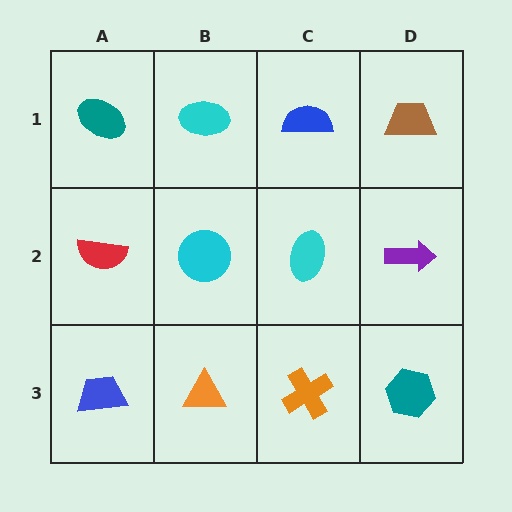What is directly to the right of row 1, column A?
A cyan ellipse.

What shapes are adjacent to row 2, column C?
A blue semicircle (row 1, column C), an orange cross (row 3, column C), a cyan circle (row 2, column B), a purple arrow (row 2, column D).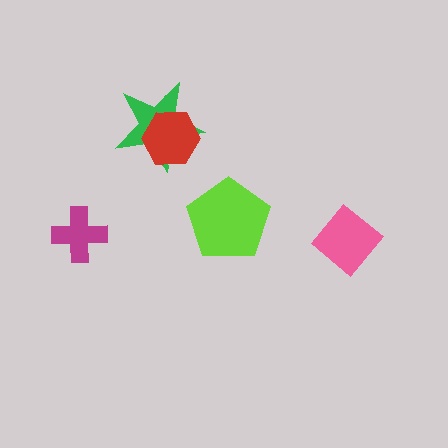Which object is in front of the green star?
The red hexagon is in front of the green star.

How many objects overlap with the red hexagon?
1 object overlaps with the red hexagon.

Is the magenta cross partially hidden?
No, no other shape covers it.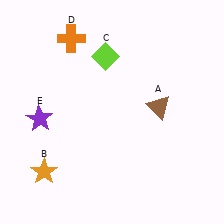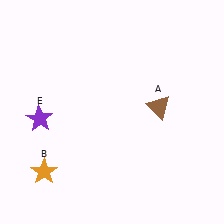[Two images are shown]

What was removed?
The lime diamond (C), the orange cross (D) were removed in Image 2.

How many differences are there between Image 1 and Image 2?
There are 2 differences between the two images.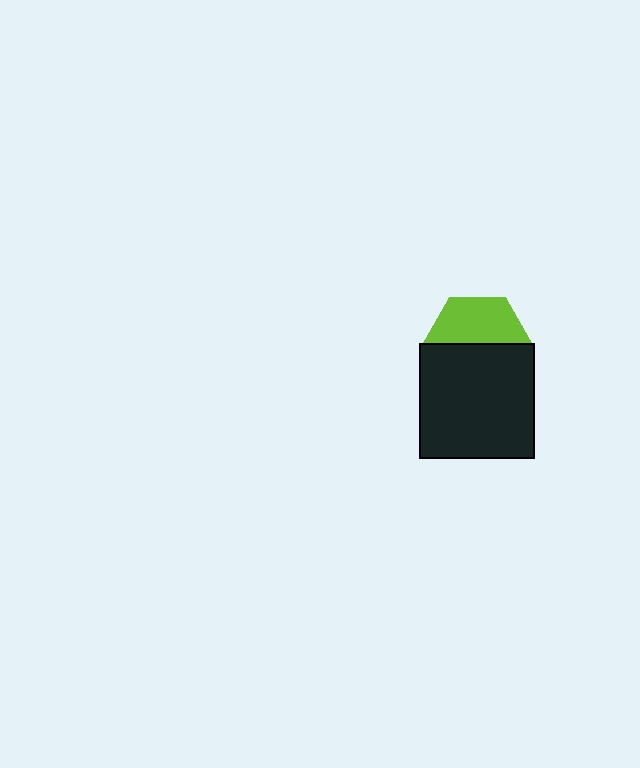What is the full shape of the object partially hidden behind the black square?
The partially hidden object is a lime hexagon.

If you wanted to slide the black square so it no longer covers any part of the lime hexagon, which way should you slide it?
Slide it down — that is the most direct way to separate the two shapes.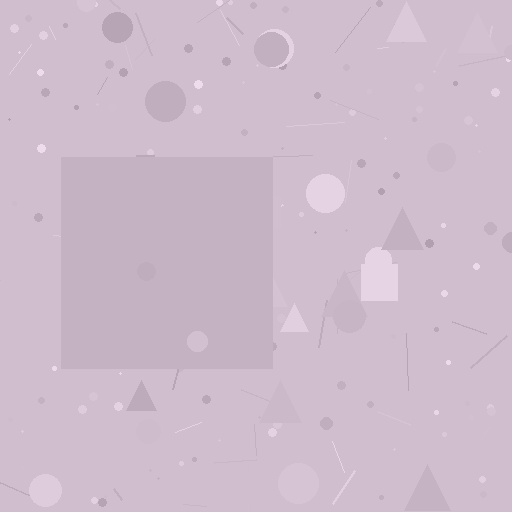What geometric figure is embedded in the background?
A square is embedded in the background.